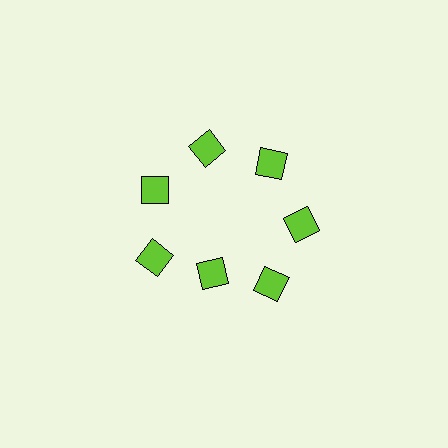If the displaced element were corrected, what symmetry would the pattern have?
It would have 7-fold rotational symmetry — the pattern would map onto itself every 51 degrees.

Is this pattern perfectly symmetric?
No. The 7 lime squares are arranged in a ring, but one element near the 6 o'clock position is pulled inward toward the center, breaking the 7-fold rotational symmetry.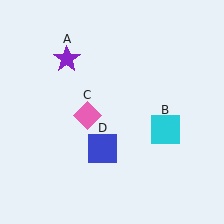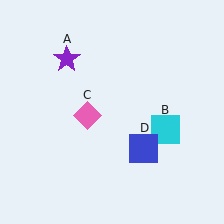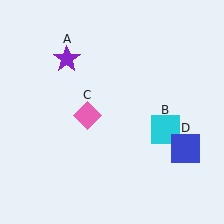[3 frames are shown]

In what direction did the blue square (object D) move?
The blue square (object D) moved right.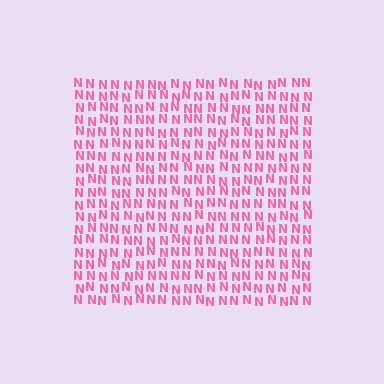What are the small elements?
The small elements are letter N's.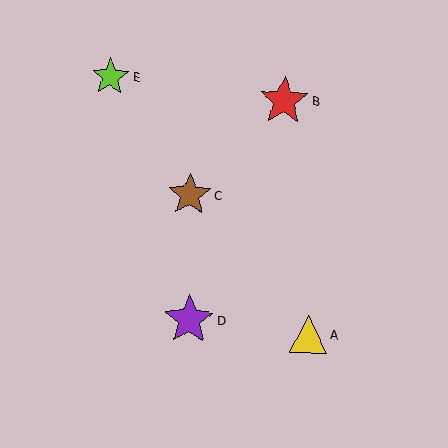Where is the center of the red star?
The center of the red star is at (284, 101).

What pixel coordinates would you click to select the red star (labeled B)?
Click at (284, 101) to select the red star B.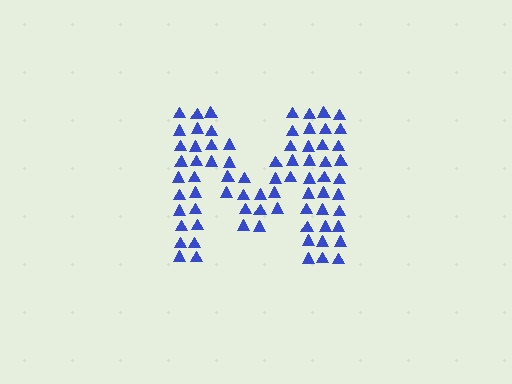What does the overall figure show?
The overall figure shows the letter M.